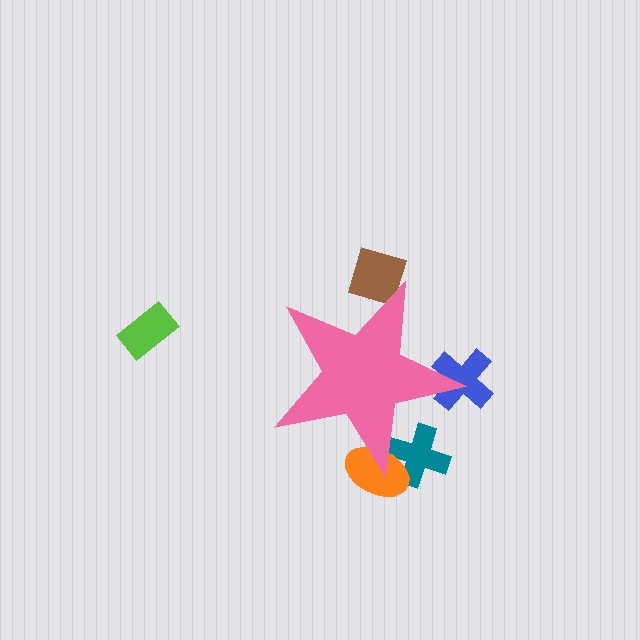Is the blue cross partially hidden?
Yes, the blue cross is partially hidden behind the pink star.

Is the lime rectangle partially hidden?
No, the lime rectangle is fully visible.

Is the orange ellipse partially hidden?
Yes, the orange ellipse is partially hidden behind the pink star.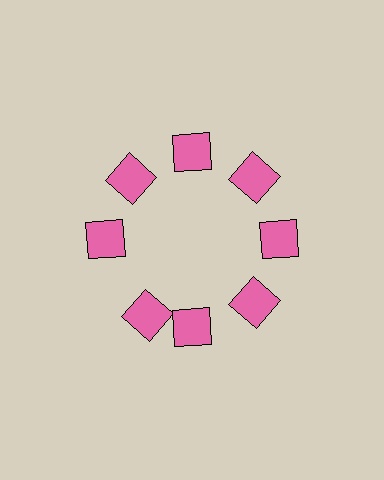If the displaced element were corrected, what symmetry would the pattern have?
It would have 8-fold rotational symmetry — the pattern would map onto itself every 45 degrees.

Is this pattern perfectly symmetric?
No. The 8 pink squares are arranged in a ring, but one element near the 8 o'clock position is rotated out of alignment along the ring, breaking the 8-fold rotational symmetry.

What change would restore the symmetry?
The symmetry would be restored by rotating it back into even spacing with its neighbors so that all 8 squares sit at equal angles and equal distance from the center.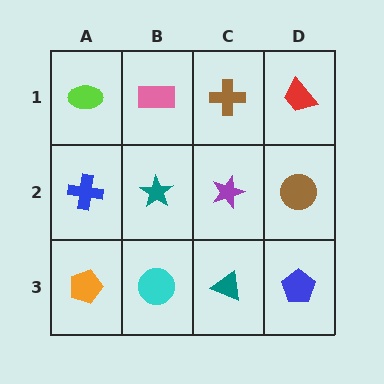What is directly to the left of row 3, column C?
A cyan circle.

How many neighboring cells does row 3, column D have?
2.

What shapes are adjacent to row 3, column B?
A teal star (row 2, column B), an orange pentagon (row 3, column A), a teal triangle (row 3, column C).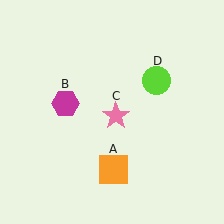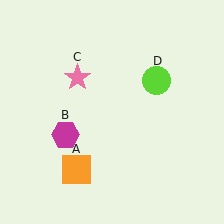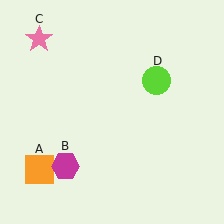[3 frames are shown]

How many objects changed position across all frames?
3 objects changed position: orange square (object A), magenta hexagon (object B), pink star (object C).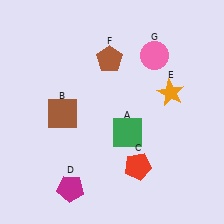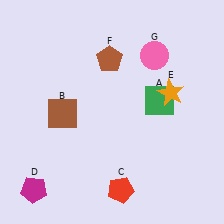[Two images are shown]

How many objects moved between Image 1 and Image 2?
3 objects moved between the two images.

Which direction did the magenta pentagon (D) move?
The magenta pentagon (D) moved left.